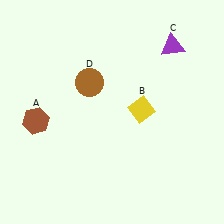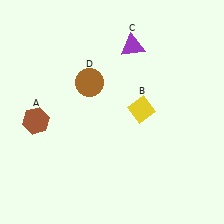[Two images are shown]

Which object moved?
The purple triangle (C) moved left.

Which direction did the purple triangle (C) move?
The purple triangle (C) moved left.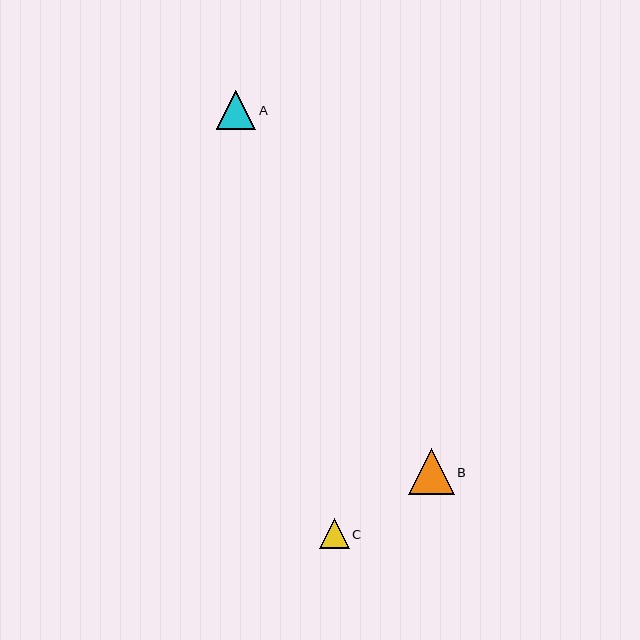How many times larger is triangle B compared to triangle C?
Triangle B is approximately 1.5 times the size of triangle C.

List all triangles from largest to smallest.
From largest to smallest: B, A, C.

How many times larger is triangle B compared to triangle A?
Triangle B is approximately 1.2 times the size of triangle A.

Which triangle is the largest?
Triangle B is the largest with a size of approximately 46 pixels.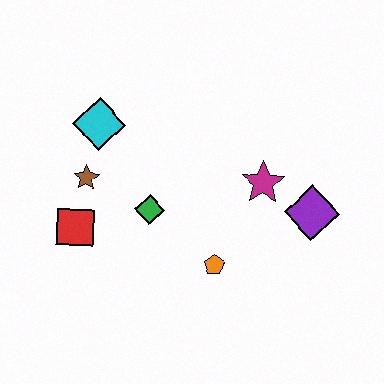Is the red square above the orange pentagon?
Yes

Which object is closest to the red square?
The brown star is closest to the red square.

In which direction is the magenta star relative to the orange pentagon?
The magenta star is above the orange pentagon.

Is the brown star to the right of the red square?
Yes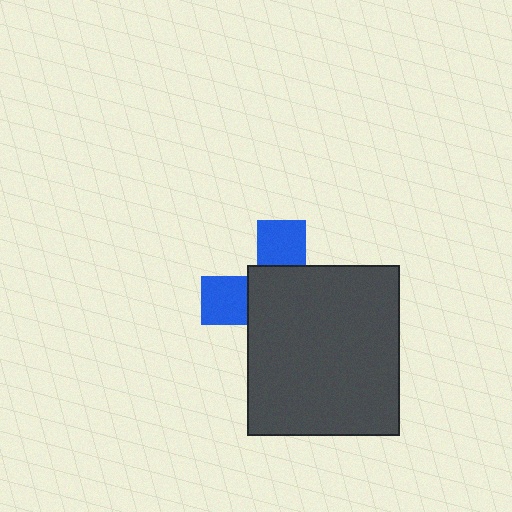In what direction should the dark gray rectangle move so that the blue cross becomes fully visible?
The dark gray rectangle should move toward the lower-right. That is the shortest direction to clear the overlap and leave the blue cross fully visible.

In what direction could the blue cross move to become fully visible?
The blue cross could move toward the upper-left. That would shift it out from behind the dark gray rectangle entirely.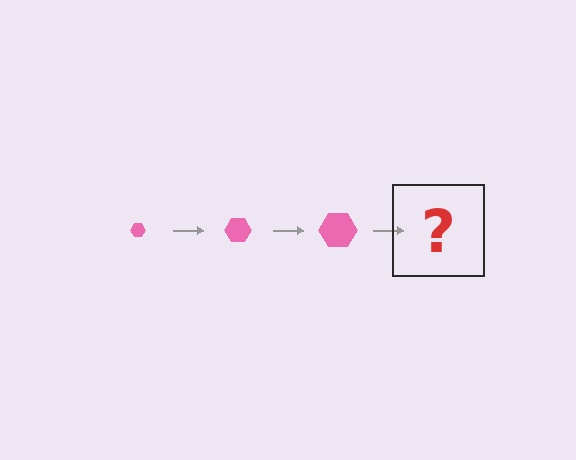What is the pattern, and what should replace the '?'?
The pattern is that the hexagon gets progressively larger each step. The '?' should be a pink hexagon, larger than the previous one.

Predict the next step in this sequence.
The next step is a pink hexagon, larger than the previous one.